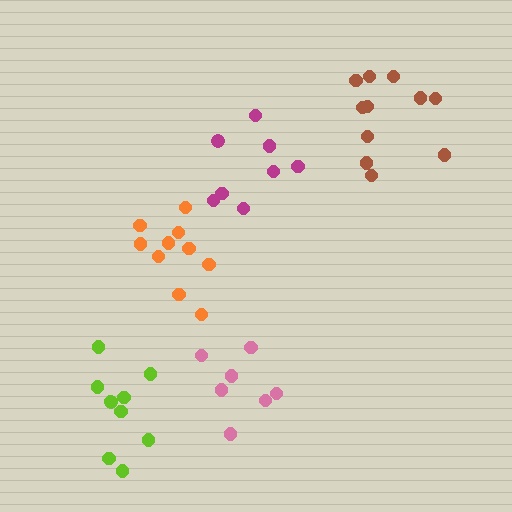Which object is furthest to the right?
The brown cluster is rightmost.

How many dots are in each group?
Group 1: 11 dots, Group 2: 10 dots, Group 3: 8 dots, Group 4: 7 dots, Group 5: 10 dots (46 total).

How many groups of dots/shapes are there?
There are 5 groups.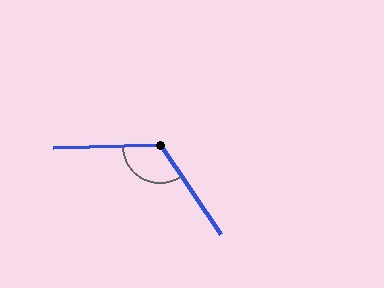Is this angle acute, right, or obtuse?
It is obtuse.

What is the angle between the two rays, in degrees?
Approximately 123 degrees.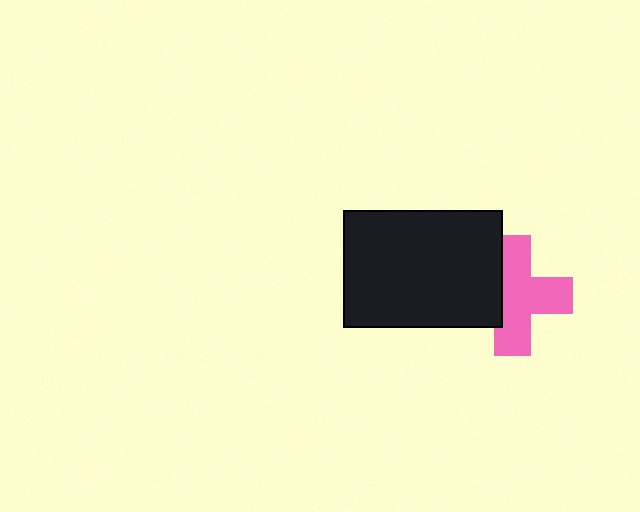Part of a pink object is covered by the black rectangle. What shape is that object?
It is a cross.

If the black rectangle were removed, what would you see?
You would see the complete pink cross.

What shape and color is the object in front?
The object in front is a black rectangle.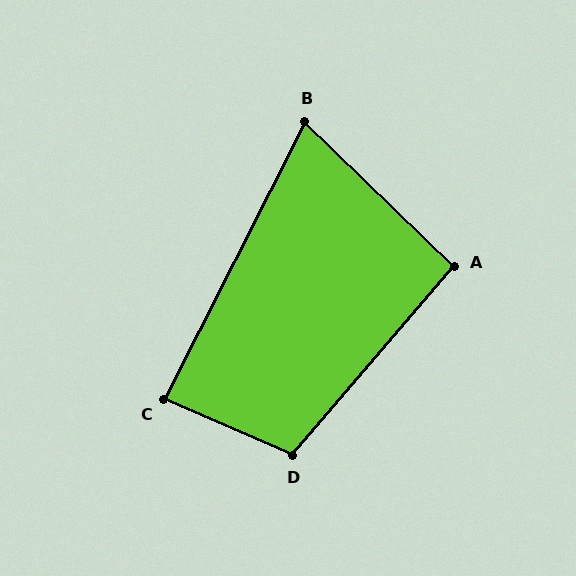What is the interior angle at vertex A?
Approximately 94 degrees (approximately right).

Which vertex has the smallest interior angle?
B, at approximately 73 degrees.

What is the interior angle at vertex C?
Approximately 86 degrees (approximately right).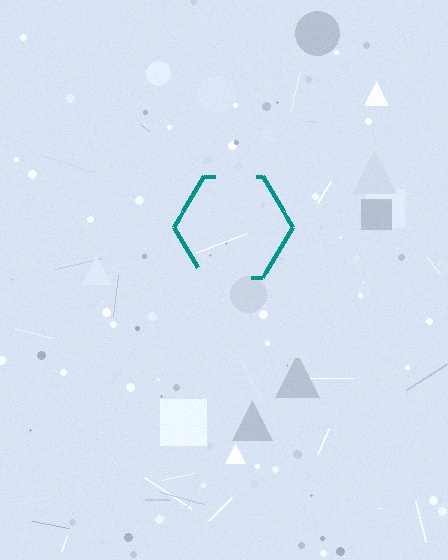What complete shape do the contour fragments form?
The contour fragments form a hexagon.